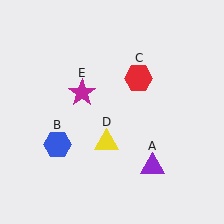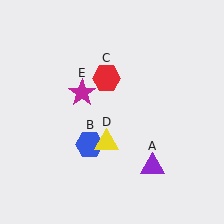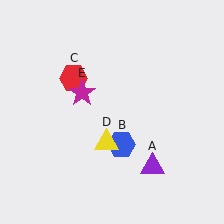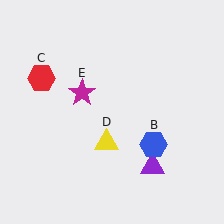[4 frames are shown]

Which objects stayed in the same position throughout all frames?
Purple triangle (object A) and yellow triangle (object D) and magenta star (object E) remained stationary.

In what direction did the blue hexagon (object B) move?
The blue hexagon (object B) moved right.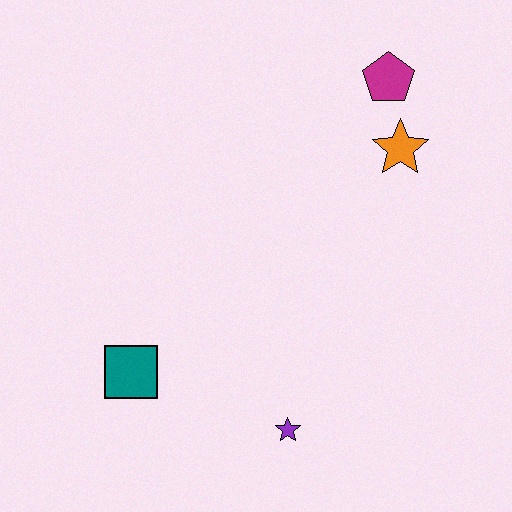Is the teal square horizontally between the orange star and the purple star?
No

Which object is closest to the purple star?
The teal square is closest to the purple star.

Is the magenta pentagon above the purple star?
Yes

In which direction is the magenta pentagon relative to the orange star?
The magenta pentagon is above the orange star.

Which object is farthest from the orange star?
The teal square is farthest from the orange star.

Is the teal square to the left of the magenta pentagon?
Yes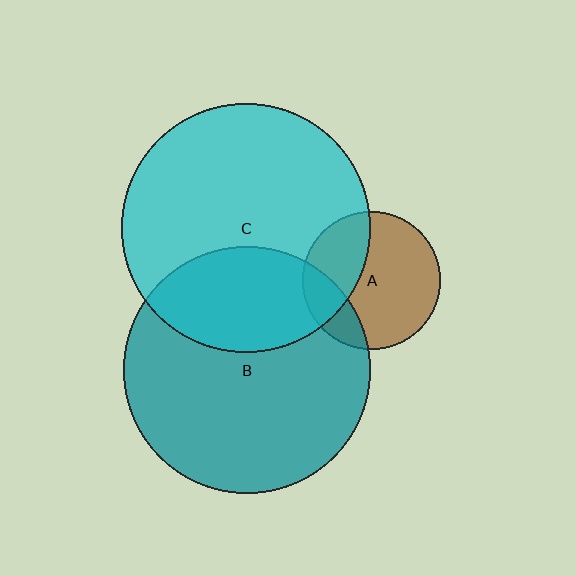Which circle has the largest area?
Circle C (cyan).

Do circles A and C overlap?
Yes.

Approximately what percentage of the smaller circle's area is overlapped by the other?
Approximately 35%.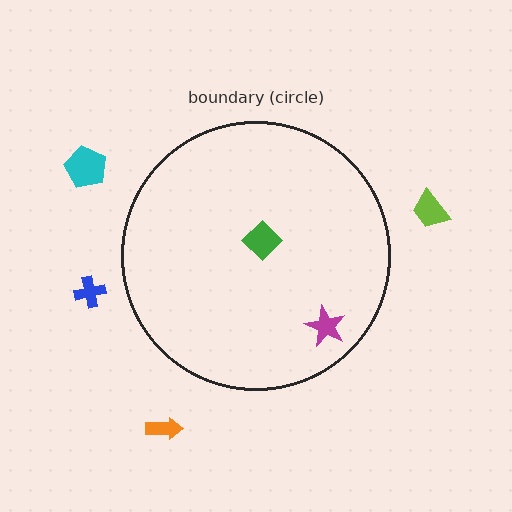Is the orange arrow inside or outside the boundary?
Outside.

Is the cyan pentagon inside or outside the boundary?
Outside.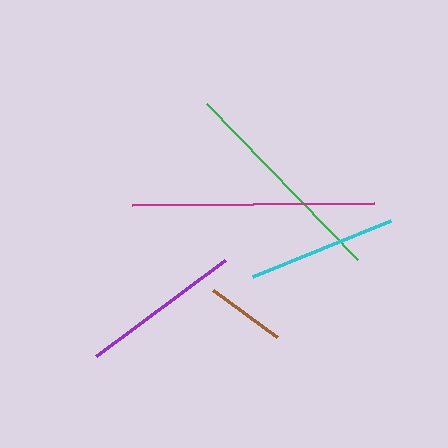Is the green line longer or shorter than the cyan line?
The green line is longer than the cyan line.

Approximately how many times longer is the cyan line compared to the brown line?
The cyan line is approximately 1.9 times the length of the brown line.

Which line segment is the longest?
The magenta line is the longest at approximately 242 pixels.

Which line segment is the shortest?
The brown line is the shortest at approximately 79 pixels.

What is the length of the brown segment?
The brown segment is approximately 79 pixels long.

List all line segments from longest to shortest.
From longest to shortest: magenta, green, purple, cyan, brown.